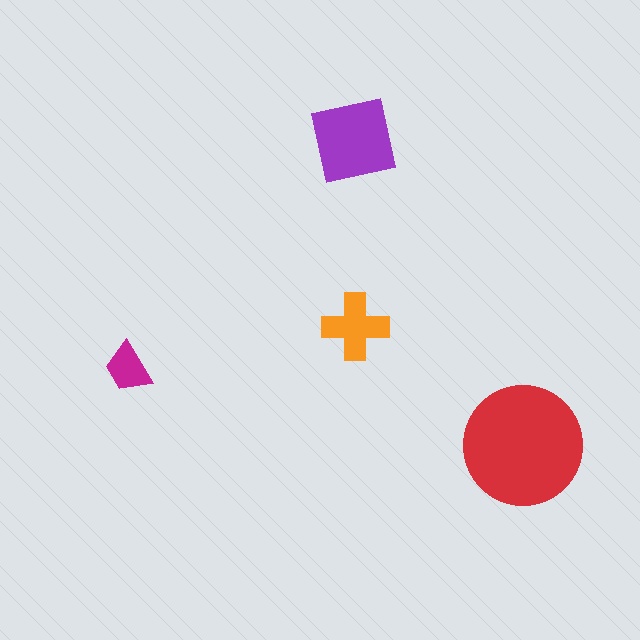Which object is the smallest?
The magenta trapezoid.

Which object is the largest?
The red circle.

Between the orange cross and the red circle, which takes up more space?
The red circle.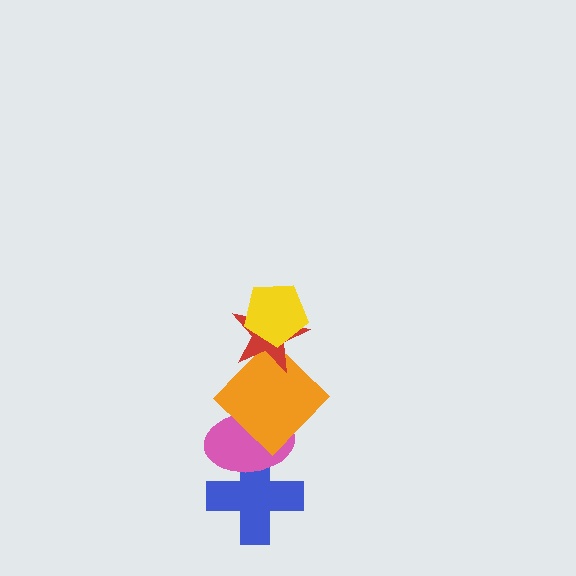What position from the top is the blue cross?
The blue cross is 5th from the top.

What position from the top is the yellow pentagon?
The yellow pentagon is 1st from the top.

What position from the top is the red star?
The red star is 2nd from the top.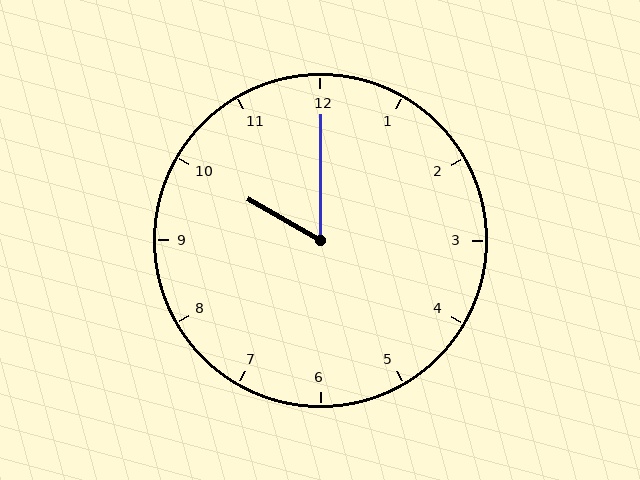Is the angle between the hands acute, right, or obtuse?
It is acute.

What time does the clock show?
10:00.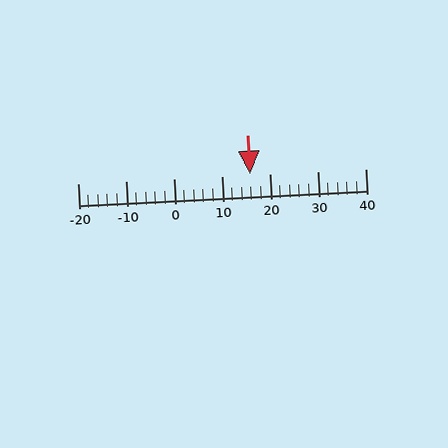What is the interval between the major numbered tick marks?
The major tick marks are spaced 10 units apart.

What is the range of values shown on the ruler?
The ruler shows values from -20 to 40.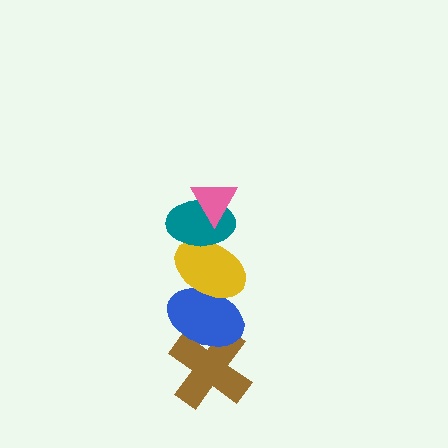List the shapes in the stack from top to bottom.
From top to bottom: the pink triangle, the teal ellipse, the yellow ellipse, the blue ellipse, the brown cross.